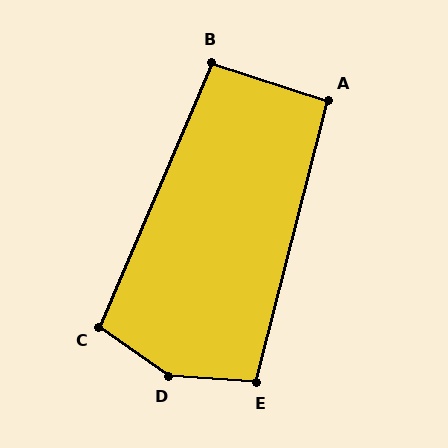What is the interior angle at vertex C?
Approximately 102 degrees (obtuse).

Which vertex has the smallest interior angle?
A, at approximately 94 degrees.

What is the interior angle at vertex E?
Approximately 100 degrees (obtuse).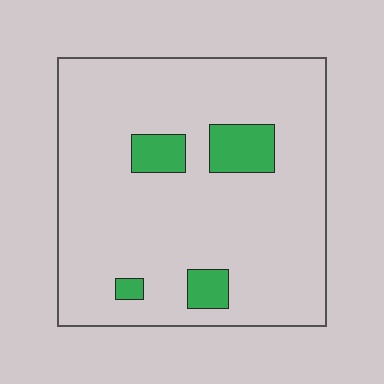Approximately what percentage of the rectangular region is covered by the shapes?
Approximately 10%.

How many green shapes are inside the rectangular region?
4.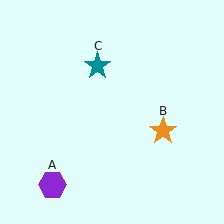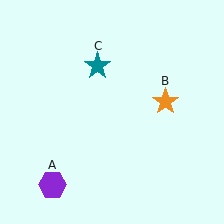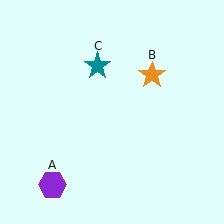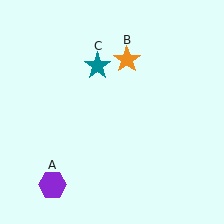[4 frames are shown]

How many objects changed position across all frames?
1 object changed position: orange star (object B).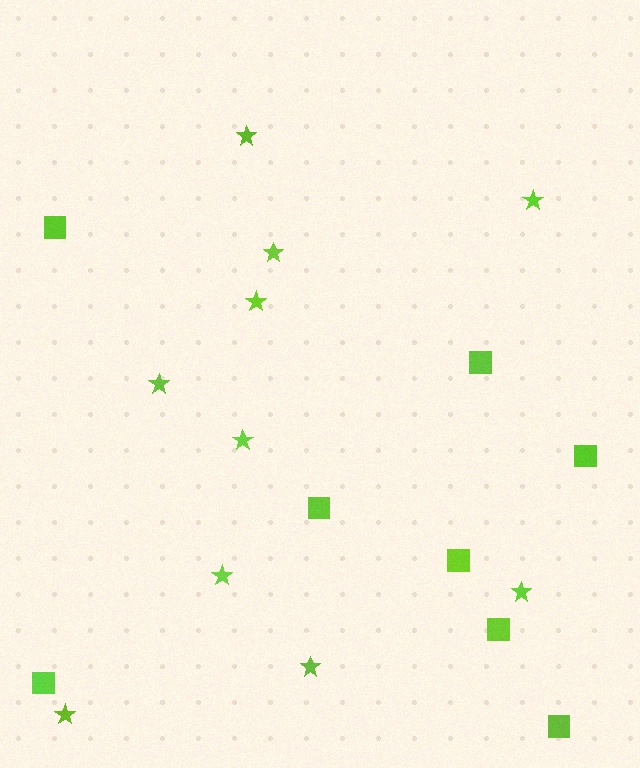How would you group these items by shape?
There are 2 groups: one group of squares (8) and one group of stars (10).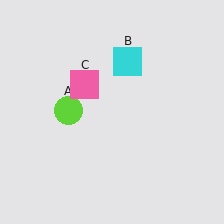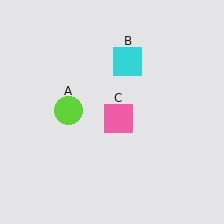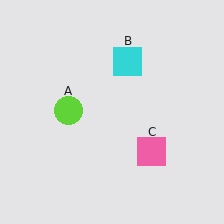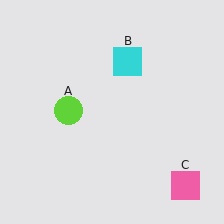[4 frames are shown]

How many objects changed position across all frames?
1 object changed position: pink square (object C).